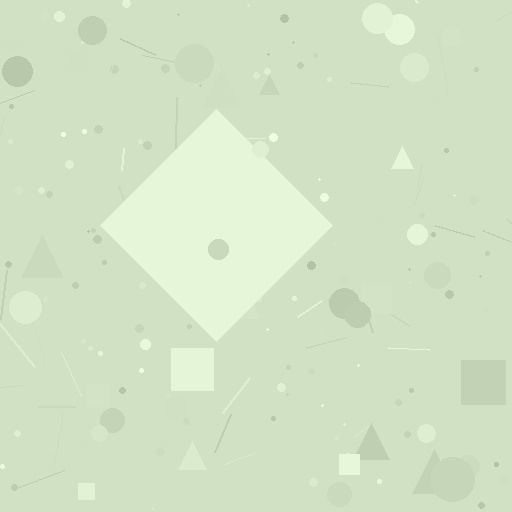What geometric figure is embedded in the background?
A diamond is embedded in the background.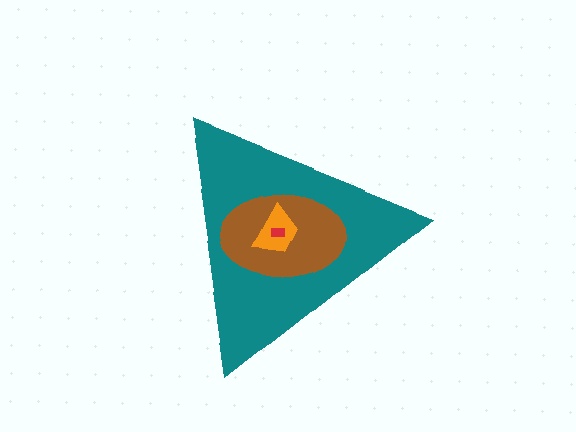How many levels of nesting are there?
4.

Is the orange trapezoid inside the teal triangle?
Yes.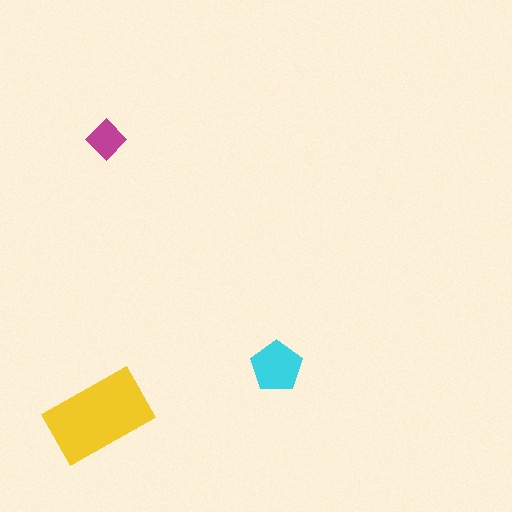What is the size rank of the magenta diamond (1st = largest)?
3rd.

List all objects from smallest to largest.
The magenta diamond, the cyan pentagon, the yellow rectangle.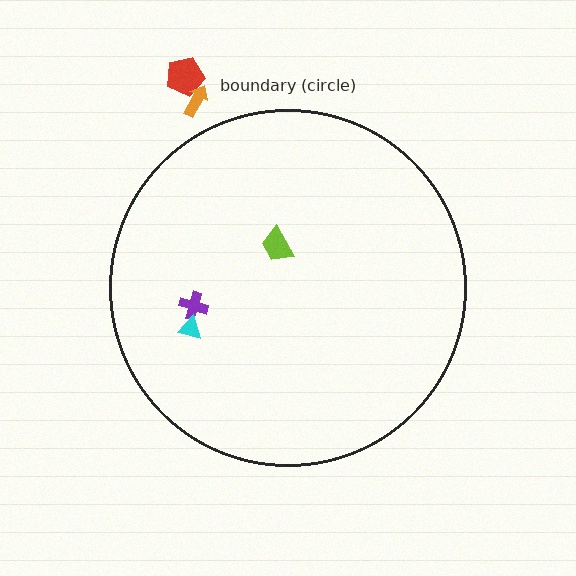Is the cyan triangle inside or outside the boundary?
Inside.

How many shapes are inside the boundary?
3 inside, 2 outside.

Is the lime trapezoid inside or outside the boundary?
Inside.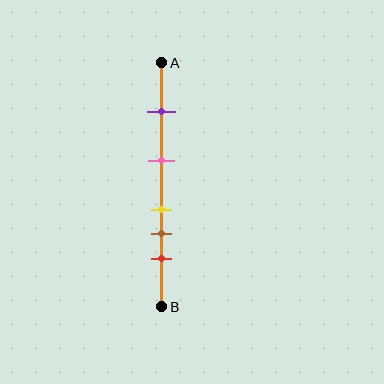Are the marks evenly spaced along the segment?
No, the marks are not evenly spaced.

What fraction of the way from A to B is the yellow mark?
The yellow mark is approximately 60% (0.6) of the way from A to B.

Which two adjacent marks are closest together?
The yellow and brown marks are the closest adjacent pair.